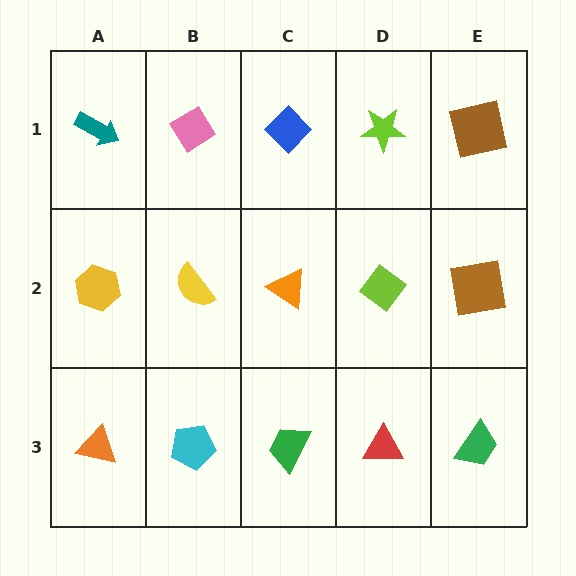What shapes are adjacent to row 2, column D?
A lime star (row 1, column D), a red triangle (row 3, column D), an orange triangle (row 2, column C), a brown square (row 2, column E).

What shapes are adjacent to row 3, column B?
A yellow semicircle (row 2, column B), an orange triangle (row 3, column A), a green trapezoid (row 3, column C).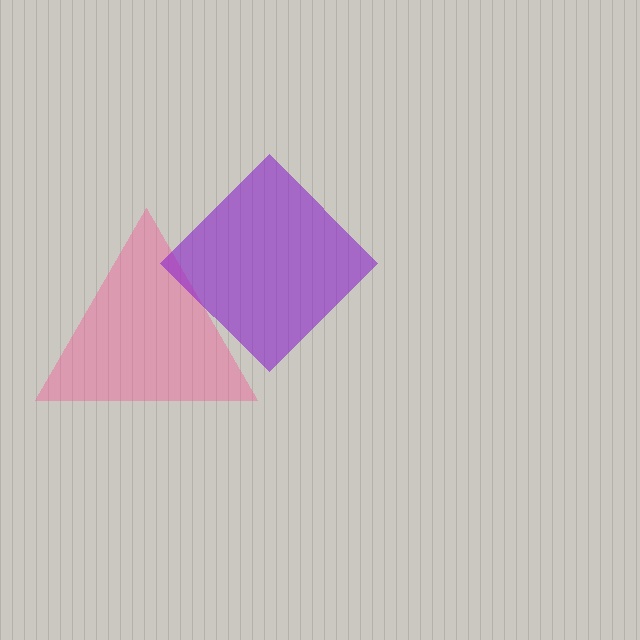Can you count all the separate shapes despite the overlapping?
Yes, there are 2 separate shapes.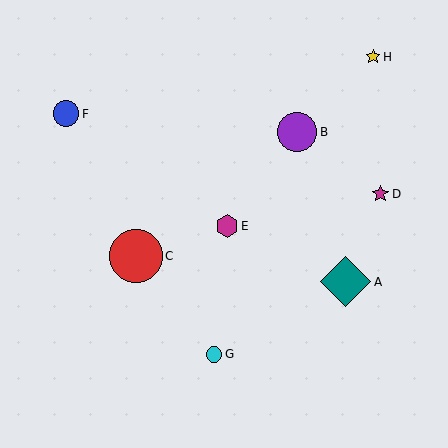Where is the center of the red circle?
The center of the red circle is at (136, 256).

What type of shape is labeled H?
Shape H is a yellow star.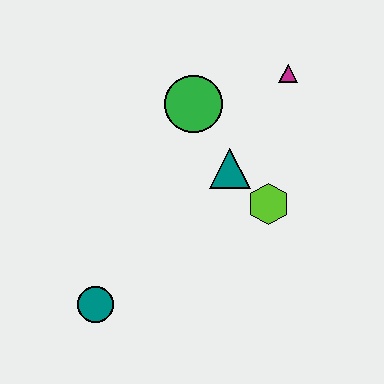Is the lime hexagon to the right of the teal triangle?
Yes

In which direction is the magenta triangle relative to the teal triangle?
The magenta triangle is above the teal triangle.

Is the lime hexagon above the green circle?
No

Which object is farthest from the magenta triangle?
The teal circle is farthest from the magenta triangle.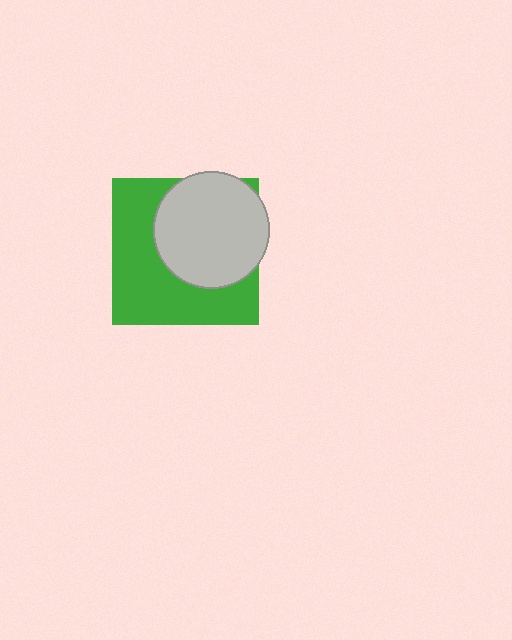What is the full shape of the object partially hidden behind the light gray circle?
The partially hidden object is a green square.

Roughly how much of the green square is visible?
About half of it is visible (roughly 54%).